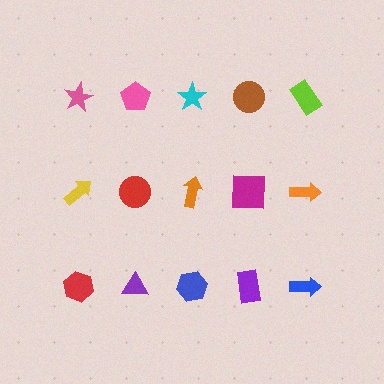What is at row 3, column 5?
A blue arrow.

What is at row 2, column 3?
An orange arrow.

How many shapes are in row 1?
5 shapes.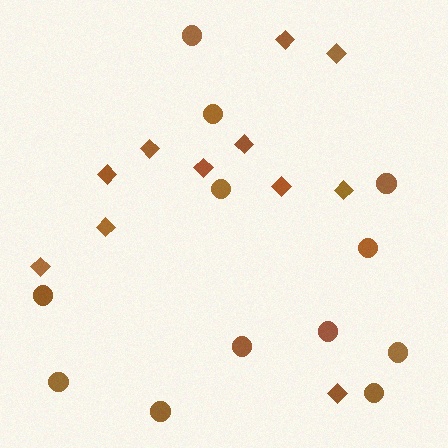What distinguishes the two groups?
There are 2 groups: one group of diamonds (11) and one group of circles (12).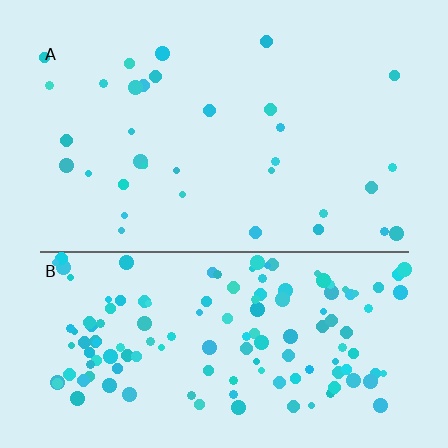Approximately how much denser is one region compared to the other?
Approximately 4.3× — region B over region A.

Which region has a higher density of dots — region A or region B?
B (the bottom).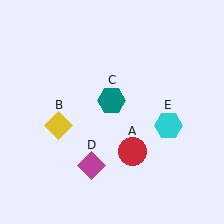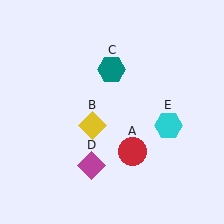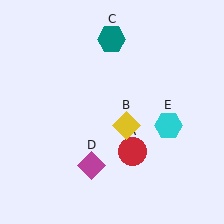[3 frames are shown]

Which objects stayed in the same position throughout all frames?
Red circle (object A) and magenta diamond (object D) and cyan hexagon (object E) remained stationary.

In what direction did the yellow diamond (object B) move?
The yellow diamond (object B) moved right.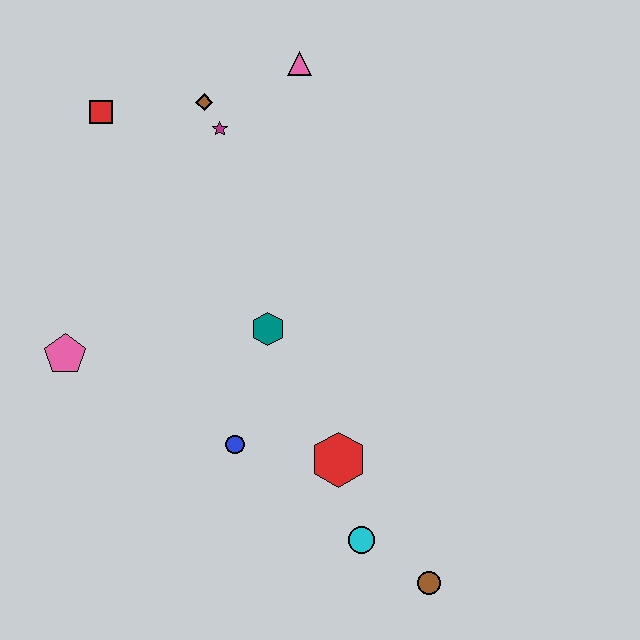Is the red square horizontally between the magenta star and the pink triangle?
No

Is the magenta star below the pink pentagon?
No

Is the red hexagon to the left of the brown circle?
Yes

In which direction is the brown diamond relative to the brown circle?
The brown diamond is above the brown circle.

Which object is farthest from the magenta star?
The brown circle is farthest from the magenta star.